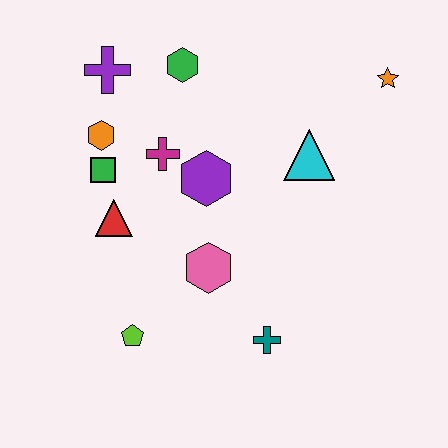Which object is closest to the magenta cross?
The purple hexagon is closest to the magenta cross.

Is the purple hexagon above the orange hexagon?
No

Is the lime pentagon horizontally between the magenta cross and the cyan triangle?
No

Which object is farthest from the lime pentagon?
The orange star is farthest from the lime pentagon.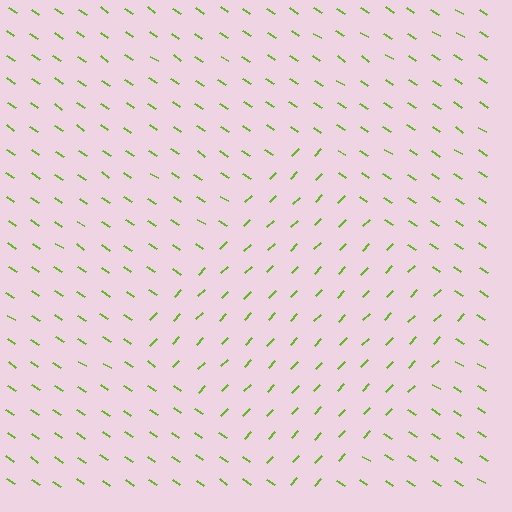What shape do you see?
I see a diamond.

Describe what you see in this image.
The image is filled with small lime line segments. A diamond region in the image has lines oriented differently from the surrounding lines, creating a visible texture boundary.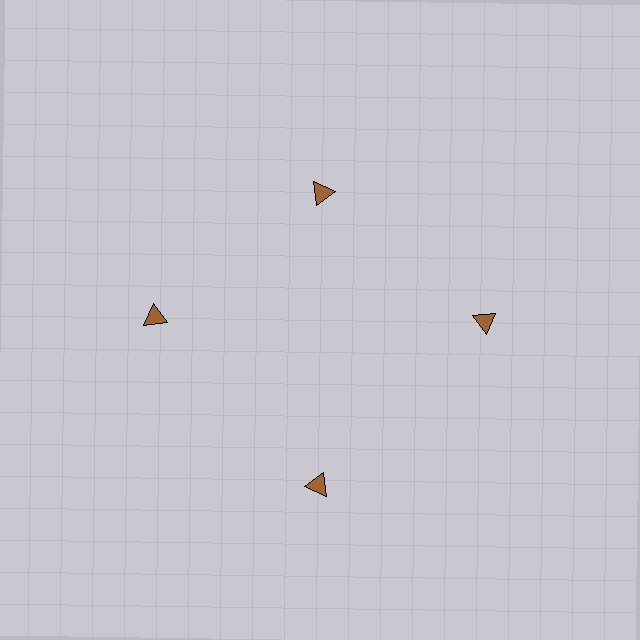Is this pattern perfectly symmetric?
No. The 4 brown triangles are arranged in a ring, but one element near the 12 o'clock position is pulled inward toward the center, breaking the 4-fold rotational symmetry.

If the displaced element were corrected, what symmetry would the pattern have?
It would have 4-fold rotational symmetry — the pattern would map onto itself every 90 degrees.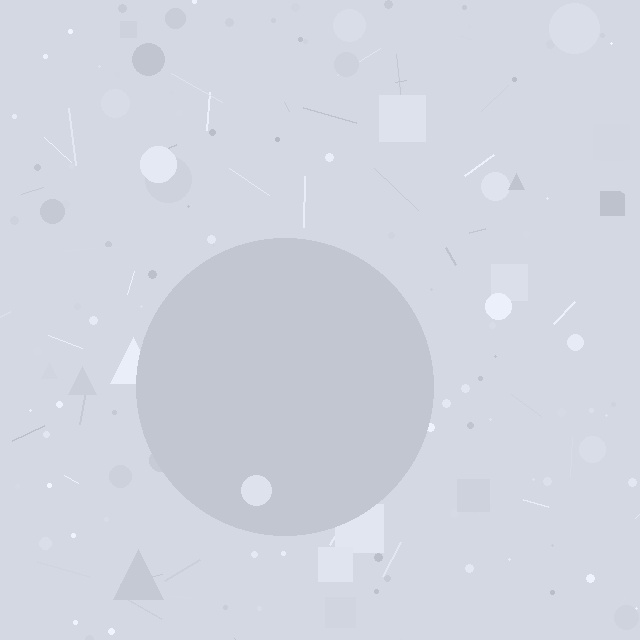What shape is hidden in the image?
A circle is hidden in the image.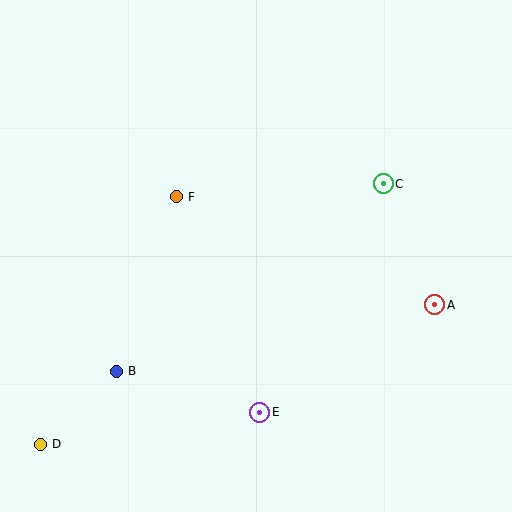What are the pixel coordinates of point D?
Point D is at (40, 444).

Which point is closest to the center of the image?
Point F at (176, 197) is closest to the center.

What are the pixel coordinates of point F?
Point F is at (176, 197).